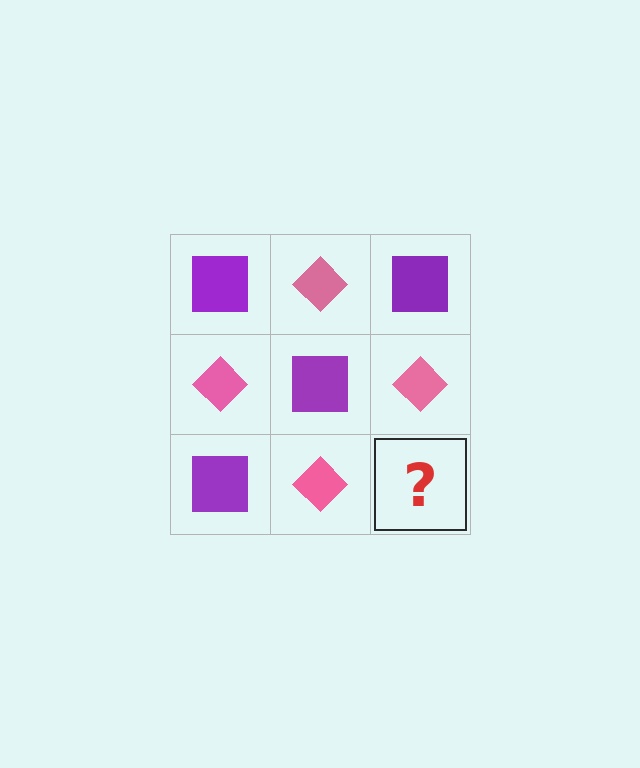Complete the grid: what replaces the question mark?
The question mark should be replaced with a purple square.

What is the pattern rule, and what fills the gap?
The rule is that it alternates purple square and pink diamond in a checkerboard pattern. The gap should be filled with a purple square.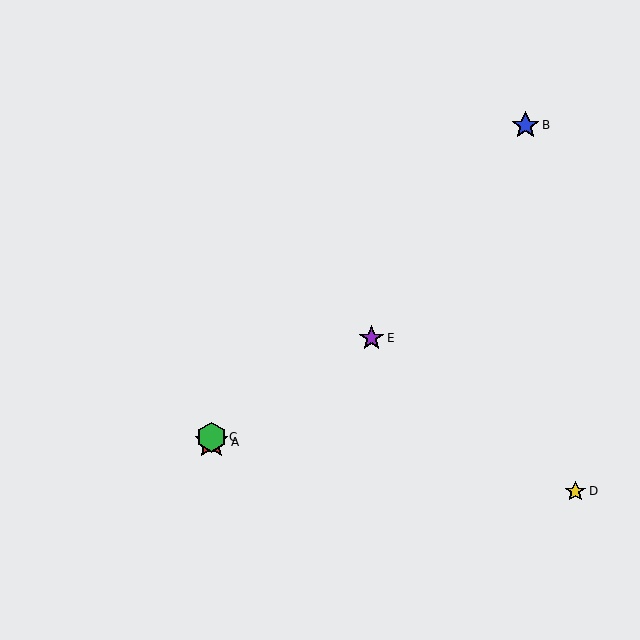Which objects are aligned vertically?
Objects A, C are aligned vertically.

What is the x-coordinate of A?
Object A is at x≈211.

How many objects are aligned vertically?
2 objects (A, C) are aligned vertically.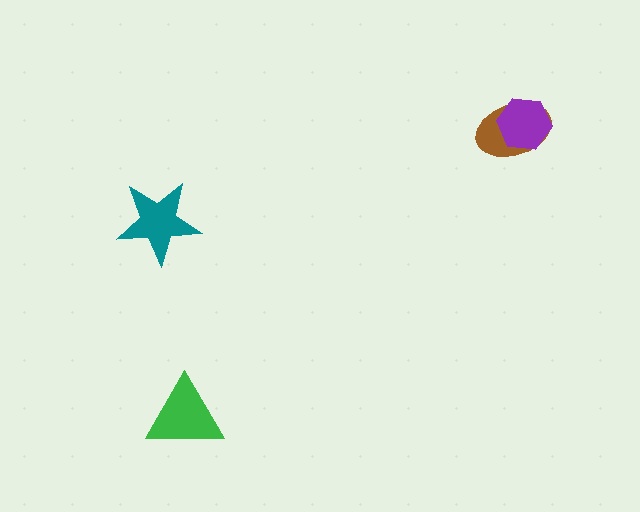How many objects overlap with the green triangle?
0 objects overlap with the green triangle.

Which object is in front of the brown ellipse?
The purple hexagon is in front of the brown ellipse.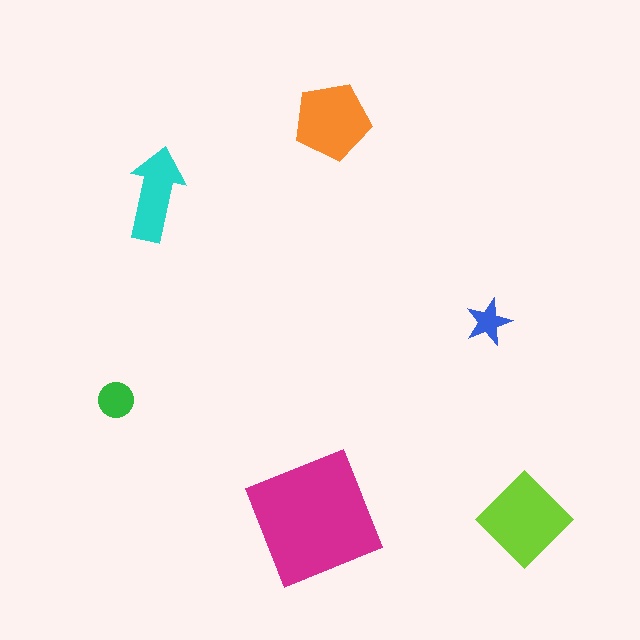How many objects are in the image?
There are 6 objects in the image.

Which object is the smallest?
The blue star.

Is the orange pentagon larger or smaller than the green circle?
Larger.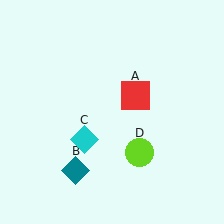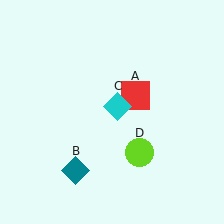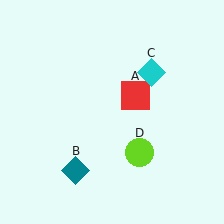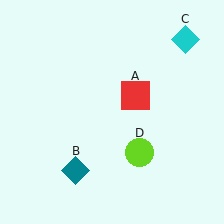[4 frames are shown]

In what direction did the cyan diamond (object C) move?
The cyan diamond (object C) moved up and to the right.